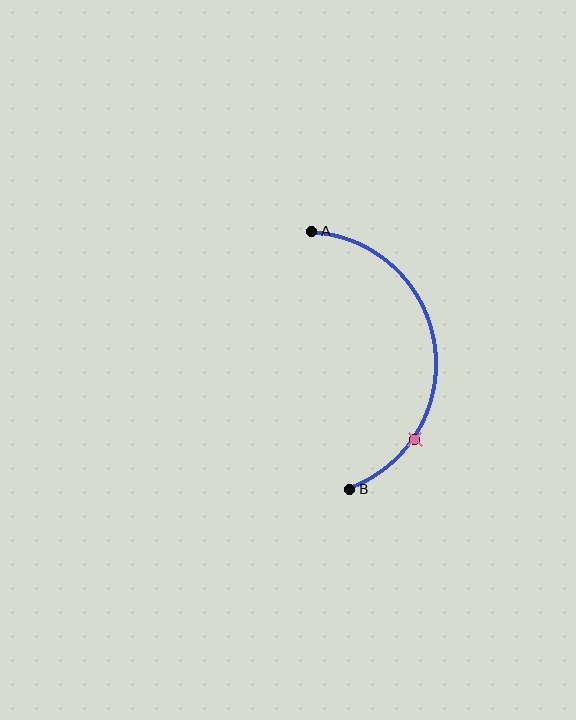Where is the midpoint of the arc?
The arc midpoint is the point on the curve farthest from the straight line joining A and B. It sits to the right of that line.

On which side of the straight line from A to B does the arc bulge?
The arc bulges to the right of the straight line connecting A and B.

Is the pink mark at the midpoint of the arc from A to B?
No. The pink mark lies on the arc but is closer to endpoint B. The arc midpoint would be at the point on the curve equidistant along the arc from both A and B.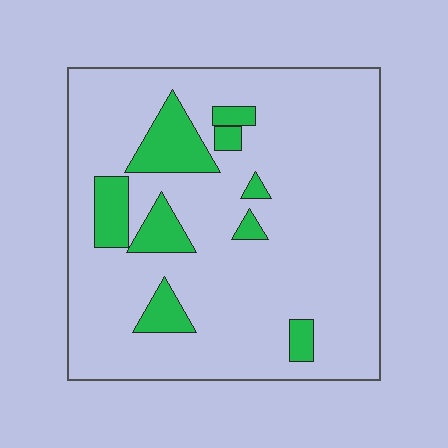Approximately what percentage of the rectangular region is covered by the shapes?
Approximately 15%.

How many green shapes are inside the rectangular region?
9.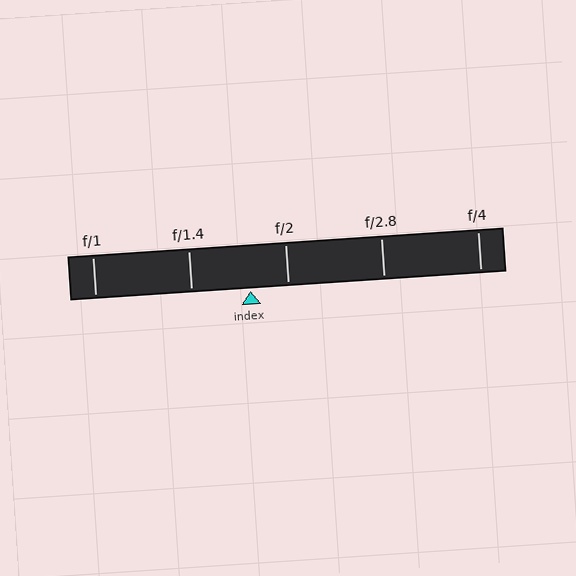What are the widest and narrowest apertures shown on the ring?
The widest aperture shown is f/1 and the narrowest is f/4.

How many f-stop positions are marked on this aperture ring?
There are 5 f-stop positions marked.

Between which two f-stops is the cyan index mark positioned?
The index mark is between f/1.4 and f/2.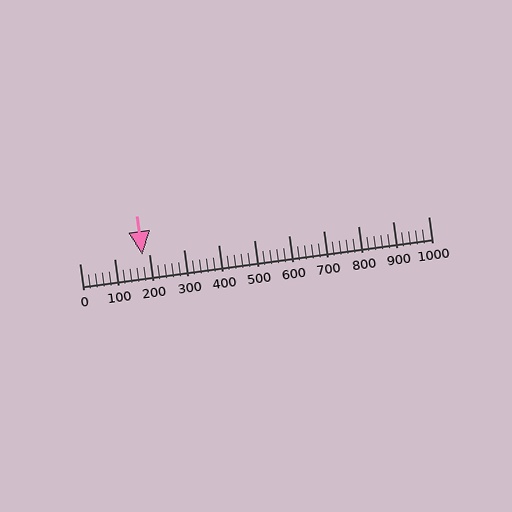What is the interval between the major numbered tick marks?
The major tick marks are spaced 100 units apart.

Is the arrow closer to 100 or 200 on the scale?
The arrow is closer to 200.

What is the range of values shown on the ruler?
The ruler shows values from 0 to 1000.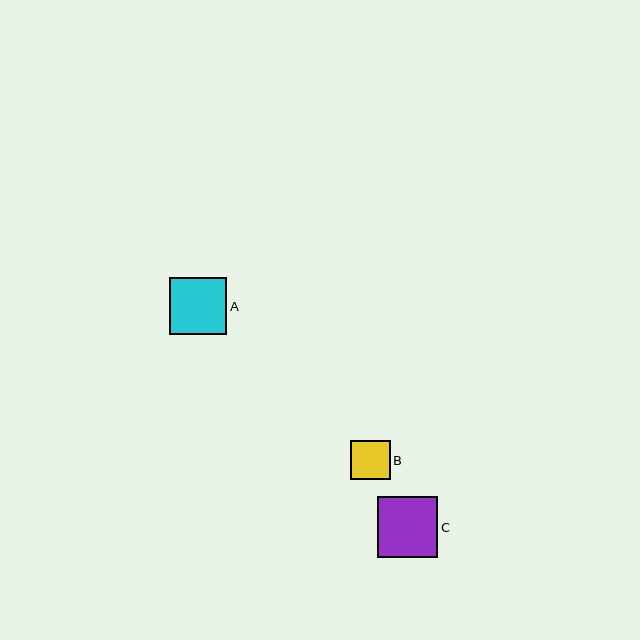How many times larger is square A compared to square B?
Square A is approximately 1.4 times the size of square B.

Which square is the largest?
Square C is the largest with a size of approximately 61 pixels.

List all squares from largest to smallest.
From largest to smallest: C, A, B.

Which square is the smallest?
Square B is the smallest with a size of approximately 40 pixels.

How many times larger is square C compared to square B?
Square C is approximately 1.5 times the size of square B.